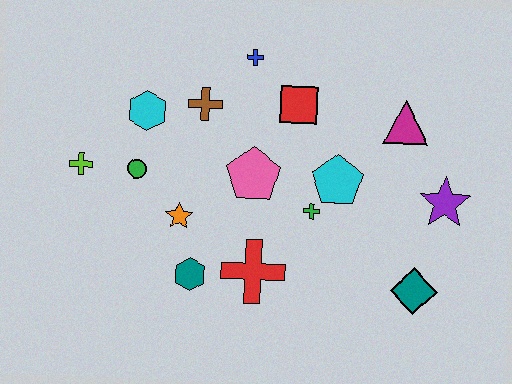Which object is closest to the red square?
The blue cross is closest to the red square.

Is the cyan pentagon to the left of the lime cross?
No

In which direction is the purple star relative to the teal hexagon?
The purple star is to the right of the teal hexagon.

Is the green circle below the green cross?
No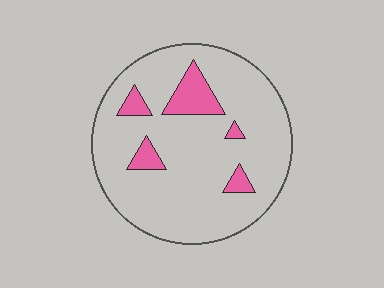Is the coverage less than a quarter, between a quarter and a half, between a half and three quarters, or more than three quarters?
Less than a quarter.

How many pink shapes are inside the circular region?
5.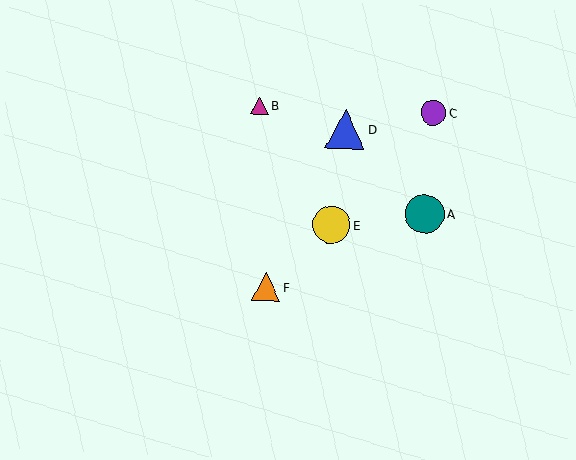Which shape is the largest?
The blue triangle (labeled D) is the largest.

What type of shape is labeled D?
Shape D is a blue triangle.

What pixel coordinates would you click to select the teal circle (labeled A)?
Click at (425, 214) to select the teal circle A.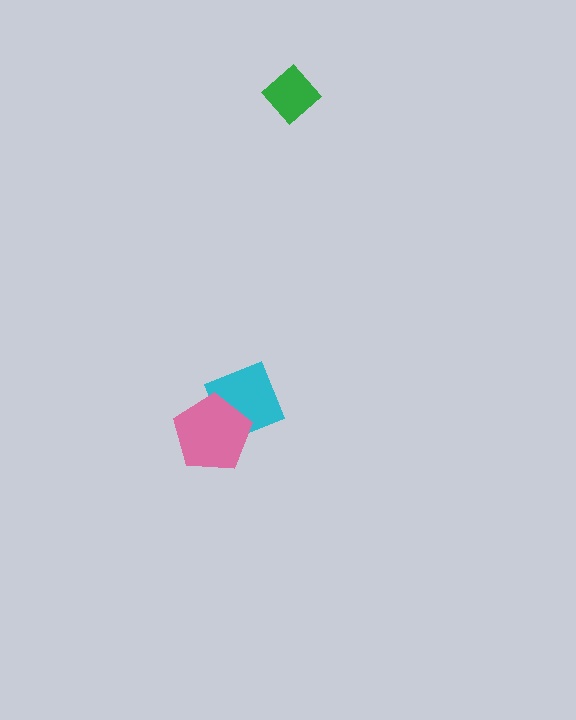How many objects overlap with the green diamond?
0 objects overlap with the green diamond.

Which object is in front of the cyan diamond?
The pink pentagon is in front of the cyan diamond.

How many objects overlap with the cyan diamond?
1 object overlaps with the cyan diamond.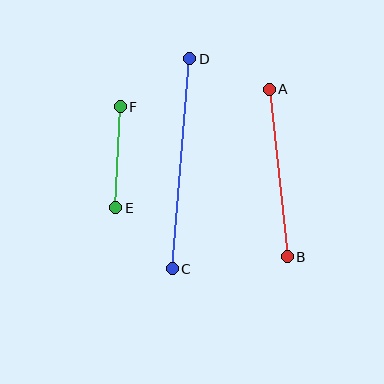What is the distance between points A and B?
The distance is approximately 169 pixels.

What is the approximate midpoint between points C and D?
The midpoint is at approximately (181, 164) pixels.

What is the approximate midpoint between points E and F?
The midpoint is at approximately (118, 157) pixels.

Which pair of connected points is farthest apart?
Points C and D are farthest apart.